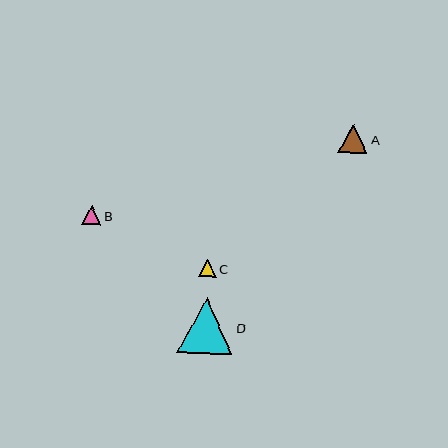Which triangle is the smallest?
Triangle C is the smallest with a size of approximately 18 pixels.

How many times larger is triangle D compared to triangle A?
Triangle D is approximately 1.9 times the size of triangle A.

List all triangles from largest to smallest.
From largest to smallest: D, A, B, C.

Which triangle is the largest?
Triangle D is the largest with a size of approximately 55 pixels.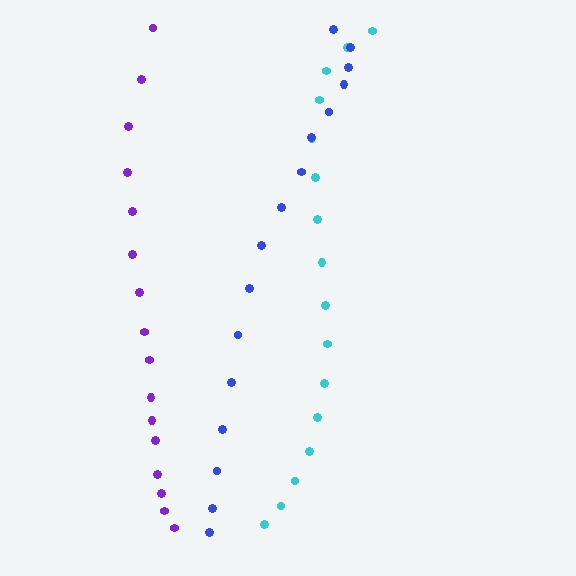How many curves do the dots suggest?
There are 3 distinct paths.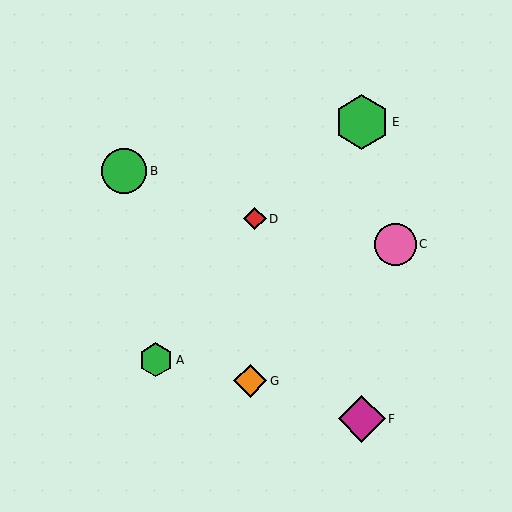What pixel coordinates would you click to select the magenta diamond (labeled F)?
Click at (362, 419) to select the magenta diamond F.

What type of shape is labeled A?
Shape A is a green hexagon.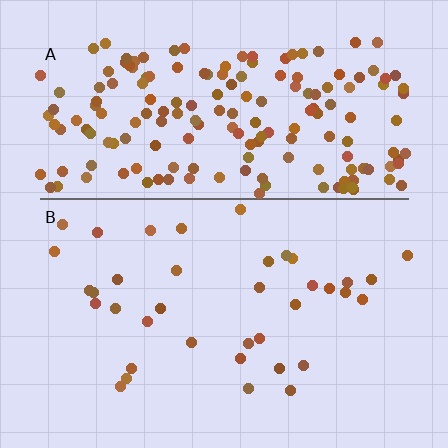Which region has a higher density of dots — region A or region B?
A (the top).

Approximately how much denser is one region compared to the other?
Approximately 5.0× — region A over region B.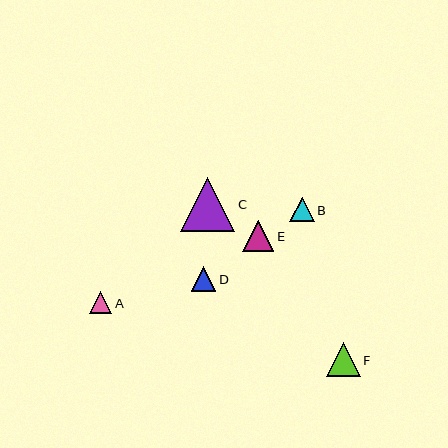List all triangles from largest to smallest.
From largest to smallest: C, F, E, D, B, A.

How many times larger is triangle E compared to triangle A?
Triangle E is approximately 1.4 times the size of triangle A.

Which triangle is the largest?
Triangle C is the largest with a size of approximately 54 pixels.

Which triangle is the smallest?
Triangle A is the smallest with a size of approximately 23 pixels.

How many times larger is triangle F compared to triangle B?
Triangle F is approximately 1.4 times the size of triangle B.